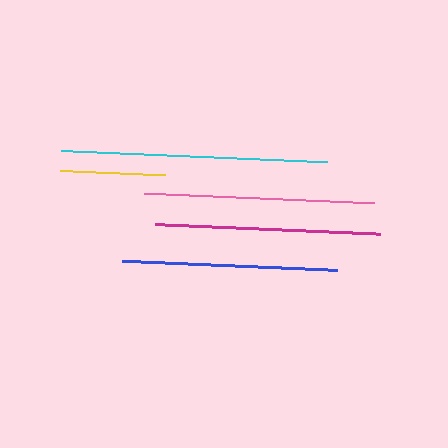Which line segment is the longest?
The cyan line is the longest at approximately 266 pixels.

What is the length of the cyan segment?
The cyan segment is approximately 266 pixels long.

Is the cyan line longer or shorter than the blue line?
The cyan line is longer than the blue line.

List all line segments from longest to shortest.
From longest to shortest: cyan, pink, magenta, blue, yellow.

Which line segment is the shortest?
The yellow line is the shortest at approximately 106 pixels.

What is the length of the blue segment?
The blue segment is approximately 215 pixels long.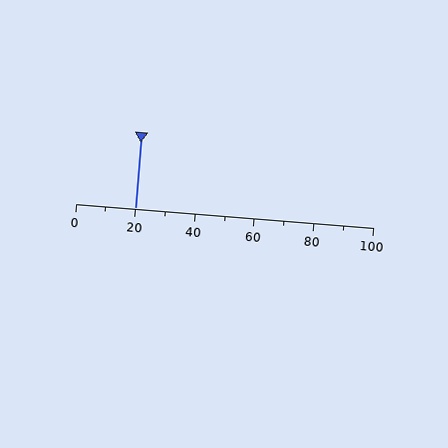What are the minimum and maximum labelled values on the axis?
The axis runs from 0 to 100.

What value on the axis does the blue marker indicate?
The marker indicates approximately 20.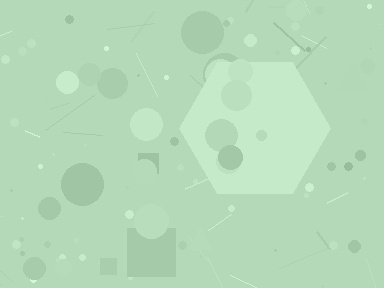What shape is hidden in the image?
A hexagon is hidden in the image.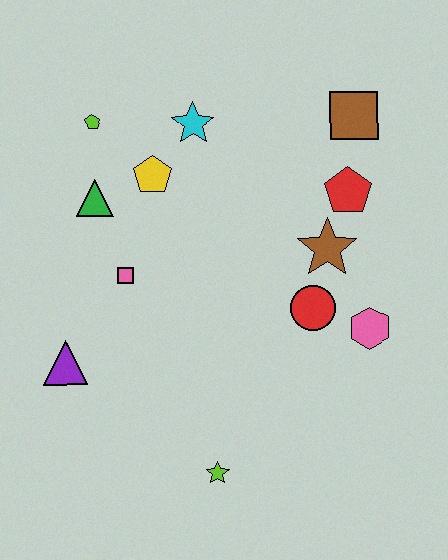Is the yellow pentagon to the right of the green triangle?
Yes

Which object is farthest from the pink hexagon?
The lime pentagon is farthest from the pink hexagon.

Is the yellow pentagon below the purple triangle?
No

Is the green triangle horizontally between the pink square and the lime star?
No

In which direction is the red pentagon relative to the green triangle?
The red pentagon is to the right of the green triangle.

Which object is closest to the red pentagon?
The brown star is closest to the red pentagon.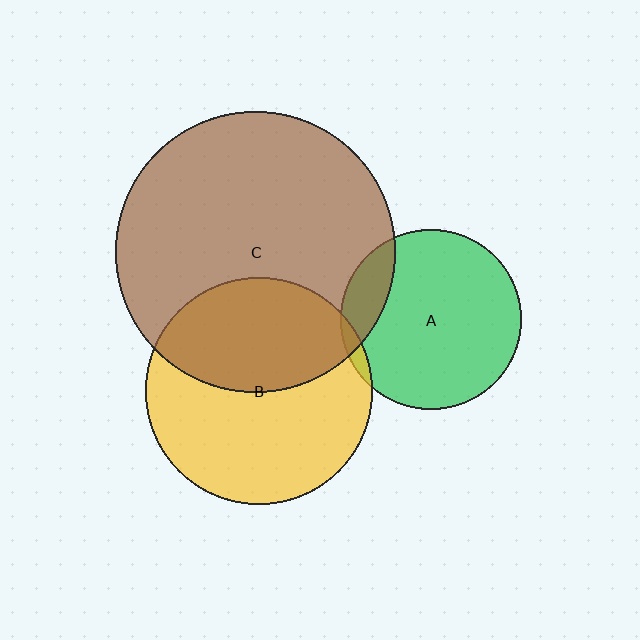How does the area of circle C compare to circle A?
Approximately 2.4 times.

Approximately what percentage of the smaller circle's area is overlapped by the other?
Approximately 40%.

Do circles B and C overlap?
Yes.